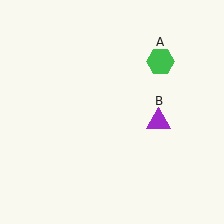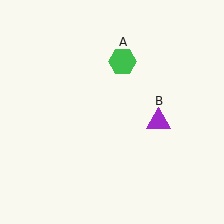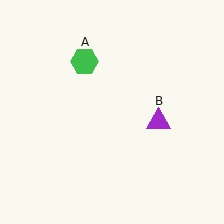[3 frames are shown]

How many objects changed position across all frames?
1 object changed position: green hexagon (object A).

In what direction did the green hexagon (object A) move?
The green hexagon (object A) moved left.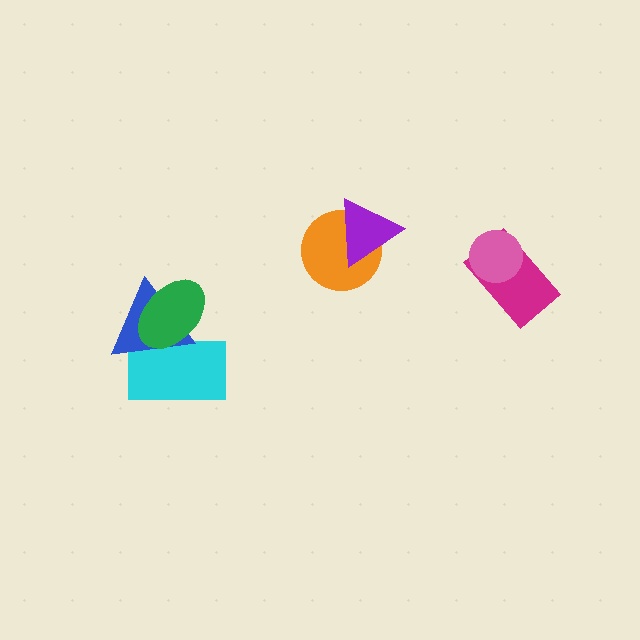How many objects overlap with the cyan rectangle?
2 objects overlap with the cyan rectangle.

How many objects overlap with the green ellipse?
2 objects overlap with the green ellipse.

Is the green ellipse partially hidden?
No, no other shape covers it.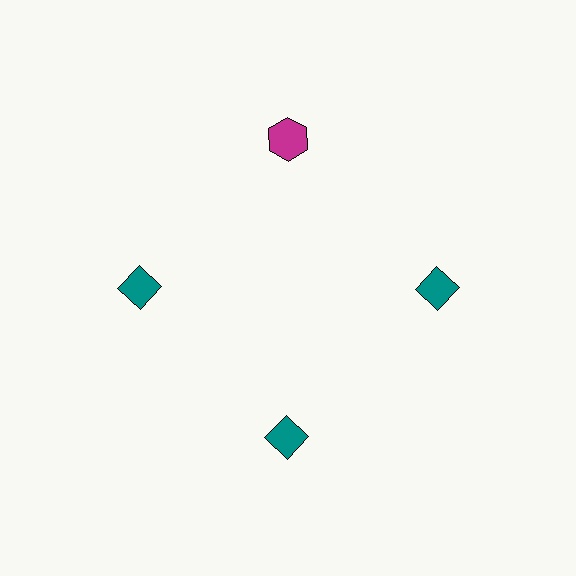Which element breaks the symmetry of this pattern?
The magenta hexagon at roughly the 12 o'clock position breaks the symmetry. All other shapes are teal diamonds.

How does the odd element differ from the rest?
It differs in both color (magenta instead of teal) and shape (hexagon instead of diamond).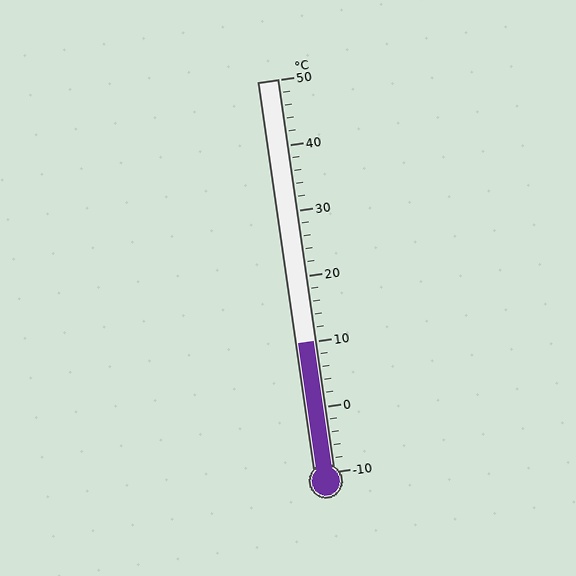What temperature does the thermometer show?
The thermometer shows approximately 10°C.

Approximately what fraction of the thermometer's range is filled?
The thermometer is filled to approximately 35% of its range.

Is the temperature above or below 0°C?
The temperature is above 0°C.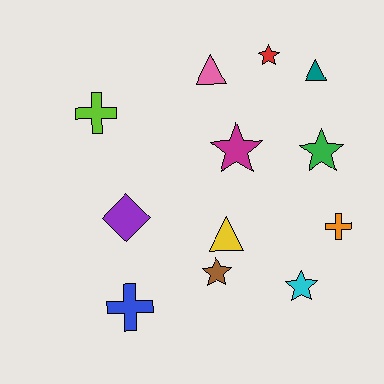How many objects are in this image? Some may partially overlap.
There are 12 objects.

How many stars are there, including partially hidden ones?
There are 5 stars.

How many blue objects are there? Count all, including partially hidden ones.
There is 1 blue object.